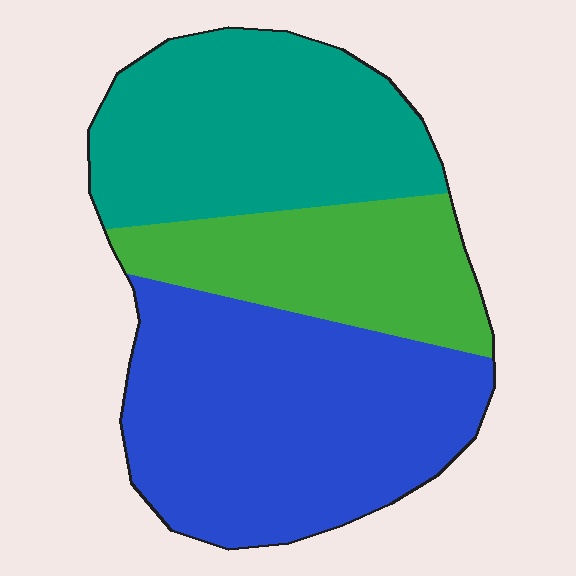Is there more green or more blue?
Blue.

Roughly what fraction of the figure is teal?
Teal covers roughly 35% of the figure.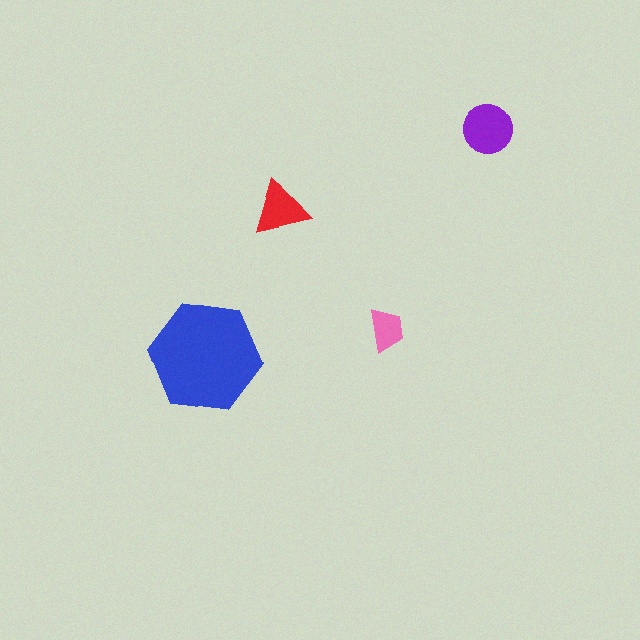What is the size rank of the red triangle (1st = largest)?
3rd.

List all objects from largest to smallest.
The blue hexagon, the purple circle, the red triangle, the pink trapezoid.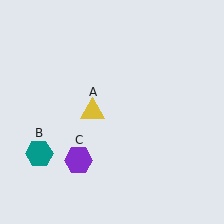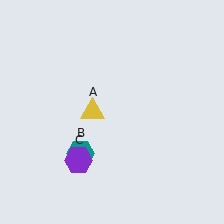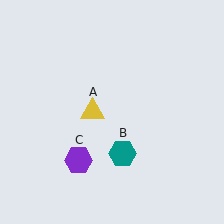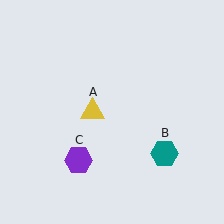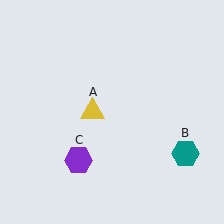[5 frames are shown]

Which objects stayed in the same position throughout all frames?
Yellow triangle (object A) and purple hexagon (object C) remained stationary.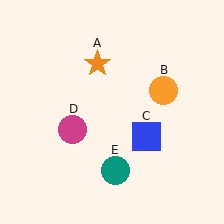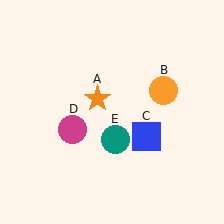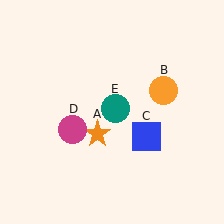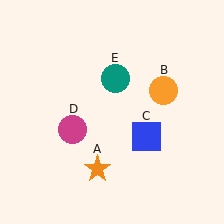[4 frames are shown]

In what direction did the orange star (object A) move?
The orange star (object A) moved down.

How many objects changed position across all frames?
2 objects changed position: orange star (object A), teal circle (object E).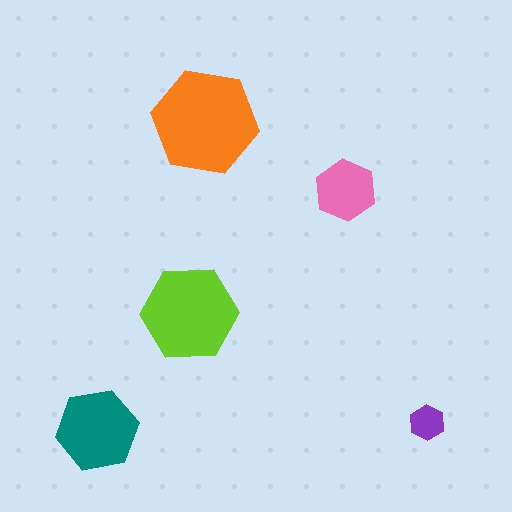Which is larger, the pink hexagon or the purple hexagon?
The pink one.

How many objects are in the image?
There are 5 objects in the image.